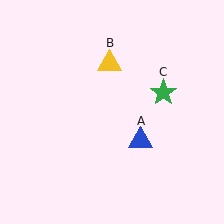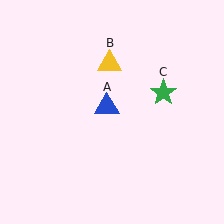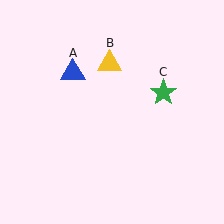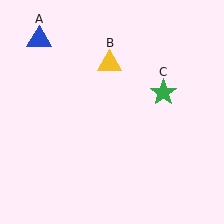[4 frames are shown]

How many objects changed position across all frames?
1 object changed position: blue triangle (object A).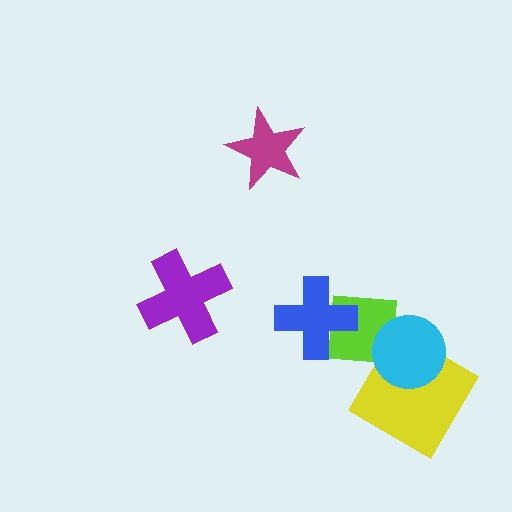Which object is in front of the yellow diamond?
The cyan circle is in front of the yellow diamond.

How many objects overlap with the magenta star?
0 objects overlap with the magenta star.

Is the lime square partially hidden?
Yes, it is partially covered by another shape.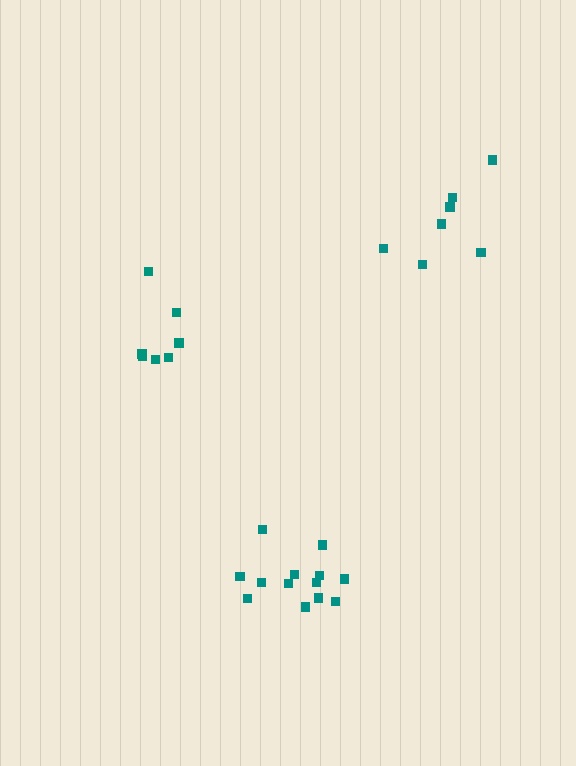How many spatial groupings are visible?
There are 3 spatial groupings.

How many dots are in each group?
Group 1: 7 dots, Group 2: 7 dots, Group 3: 13 dots (27 total).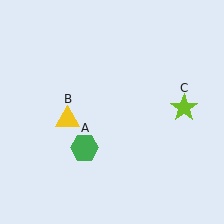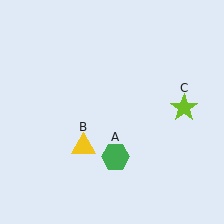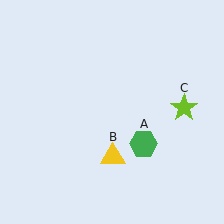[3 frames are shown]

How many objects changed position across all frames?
2 objects changed position: green hexagon (object A), yellow triangle (object B).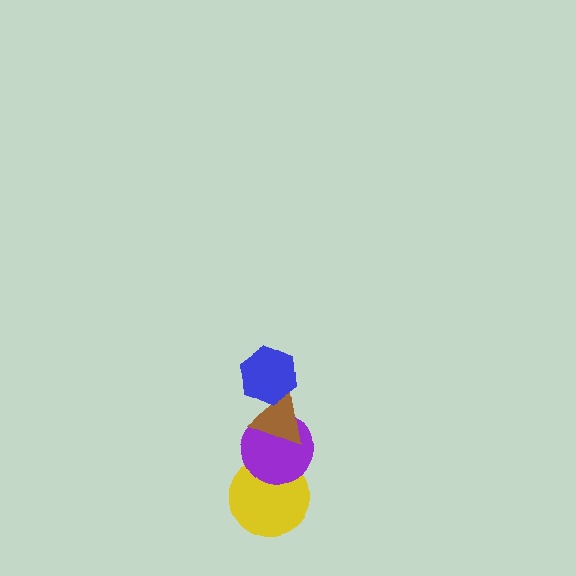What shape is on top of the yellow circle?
The purple circle is on top of the yellow circle.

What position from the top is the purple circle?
The purple circle is 3rd from the top.